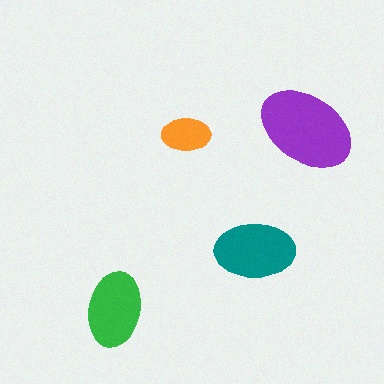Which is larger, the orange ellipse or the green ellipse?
The green one.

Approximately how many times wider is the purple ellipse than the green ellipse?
About 1.5 times wider.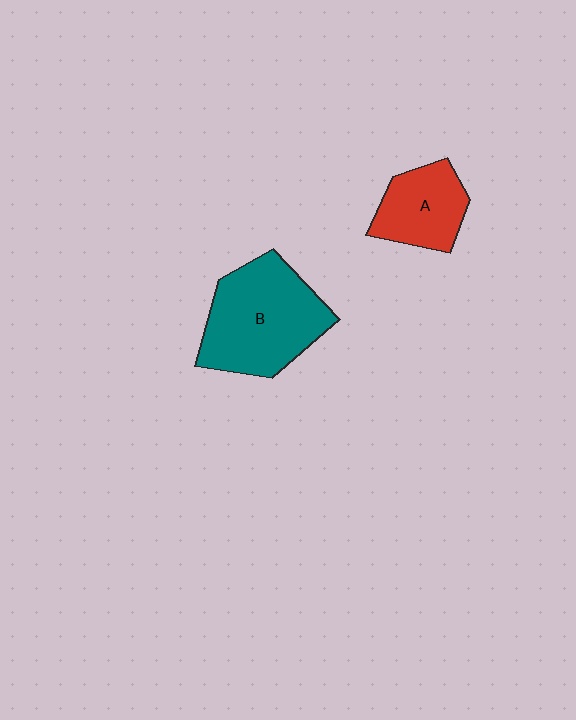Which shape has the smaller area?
Shape A (red).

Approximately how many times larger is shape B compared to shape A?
Approximately 1.8 times.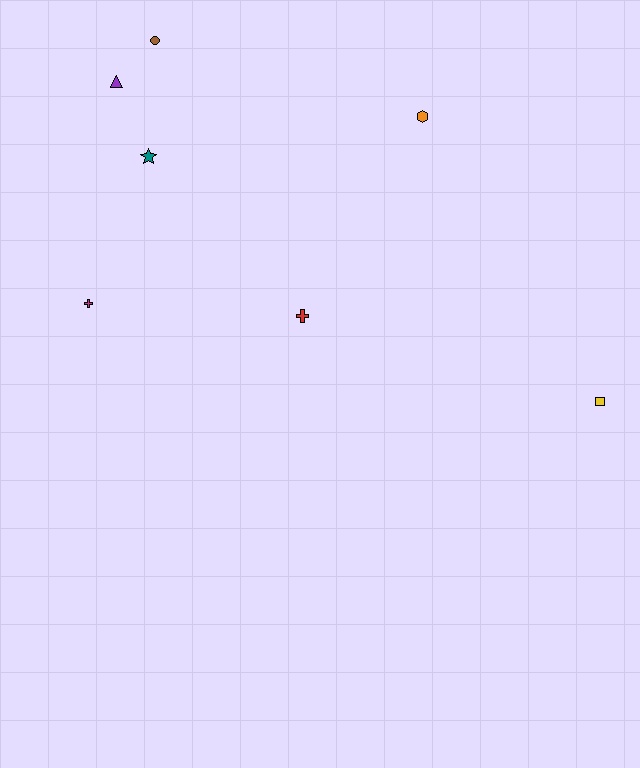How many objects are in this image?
There are 7 objects.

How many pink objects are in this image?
There are no pink objects.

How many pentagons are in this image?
There are no pentagons.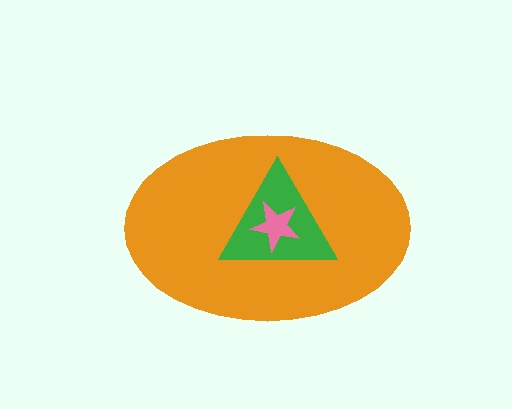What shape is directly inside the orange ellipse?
The green triangle.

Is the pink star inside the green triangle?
Yes.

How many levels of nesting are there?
3.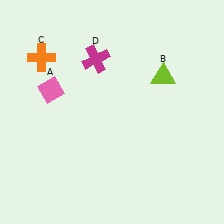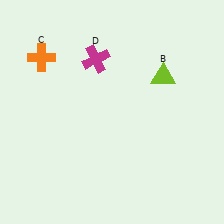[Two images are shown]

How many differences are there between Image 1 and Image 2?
There is 1 difference between the two images.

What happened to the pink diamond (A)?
The pink diamond (A) was removed in Image 2. It was in the top-left area of Image 1.